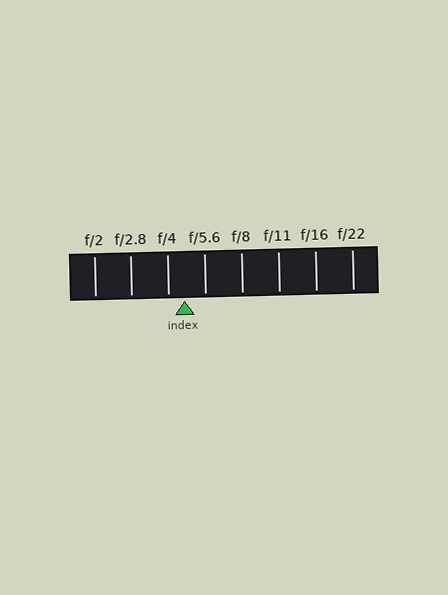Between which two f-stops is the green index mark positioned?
The index mark is between f/4 and f/5.6.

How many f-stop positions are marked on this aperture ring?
There are 8 f-stop positions marked.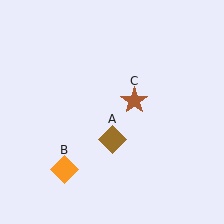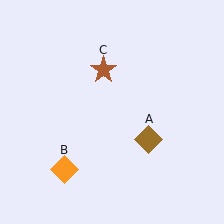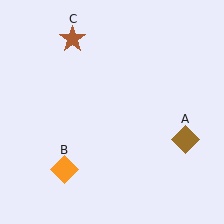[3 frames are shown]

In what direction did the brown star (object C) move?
The brown star (object C) moved up and to the left.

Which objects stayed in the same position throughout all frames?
Orange diamond (object B) remained stationary.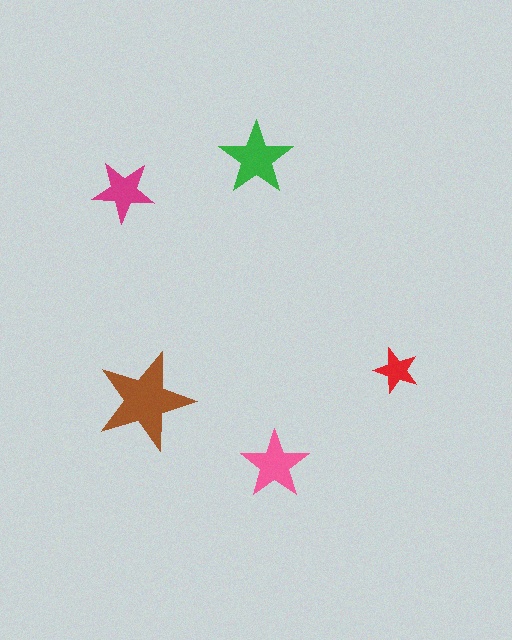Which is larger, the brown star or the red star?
The brown one.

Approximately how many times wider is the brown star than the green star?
About 1.5 times wider.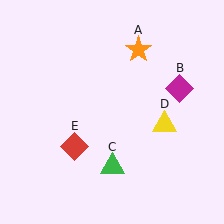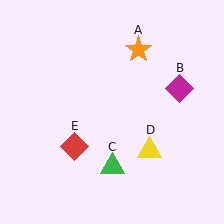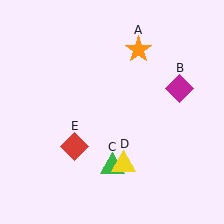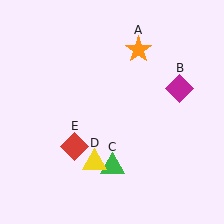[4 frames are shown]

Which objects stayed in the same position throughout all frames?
Orange star (object A) and magenta diamond (object B) and green triangle (object C) and red diamond (object E) remained stationary.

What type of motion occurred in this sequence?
The yellow triangle (object D) rotated clockwise around the center of the scene.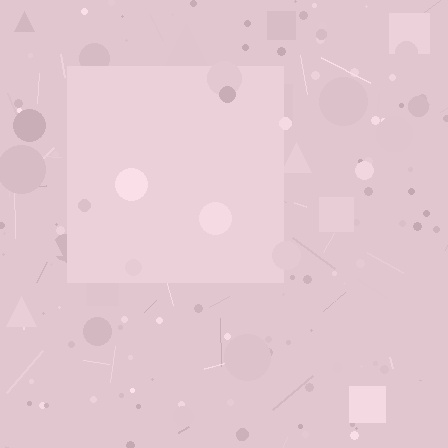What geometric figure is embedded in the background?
A square is embedded in the background.